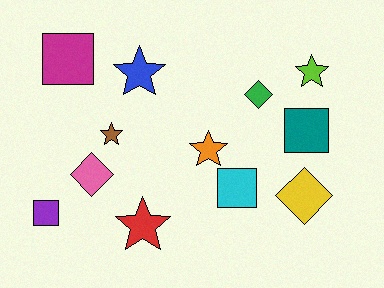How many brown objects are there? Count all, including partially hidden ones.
There is 1 brown object.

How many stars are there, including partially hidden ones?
There are 5 stars.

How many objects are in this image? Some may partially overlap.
There are 12 objects.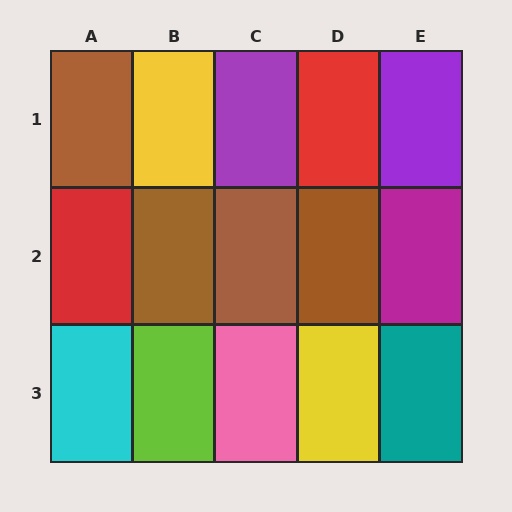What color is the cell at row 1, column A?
Brown.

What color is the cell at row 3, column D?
Yellow.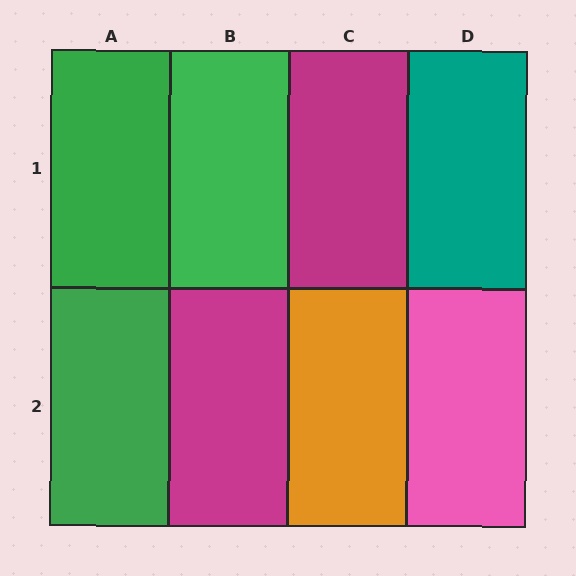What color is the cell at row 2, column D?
Pink.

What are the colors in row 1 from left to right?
Green, green, magenta, teal.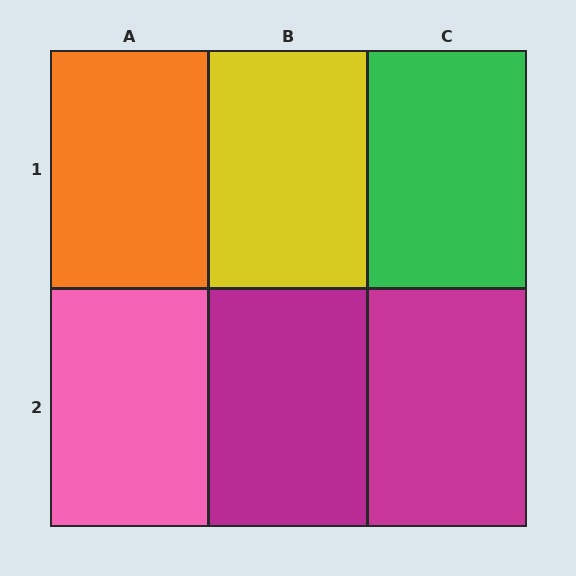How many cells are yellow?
1 cell is yellow.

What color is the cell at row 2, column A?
Pink.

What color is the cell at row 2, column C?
Magenta.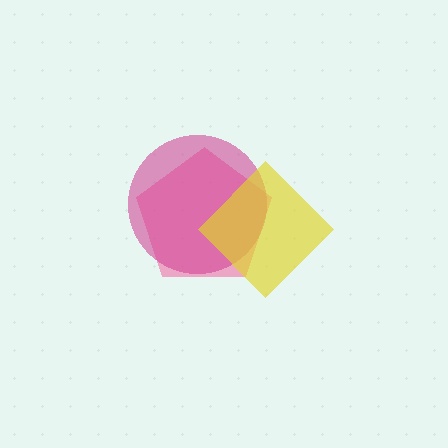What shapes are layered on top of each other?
The layered shapes are: a pink pentagon, a magenta circle, a yellow diamond.